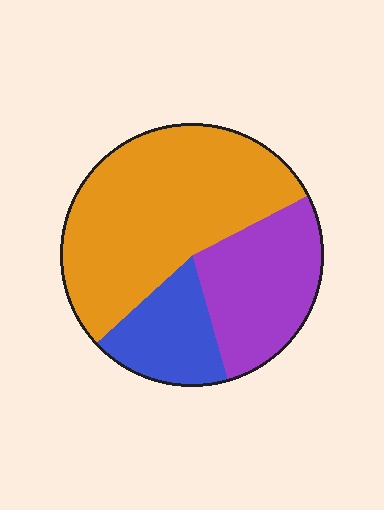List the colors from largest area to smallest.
From largest to smallest: orange, purple, blue.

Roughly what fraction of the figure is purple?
Purple takes up about one quarter (1/4) of the figure.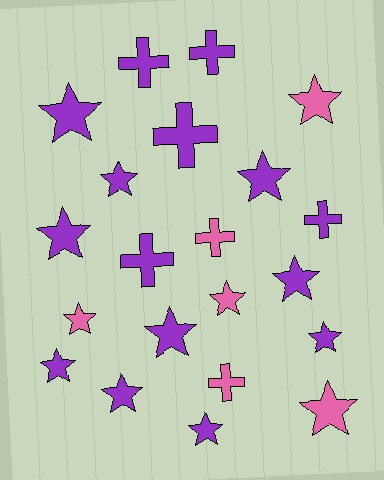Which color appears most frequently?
Purple, with 15 objects.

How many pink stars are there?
There are 4 pink stars.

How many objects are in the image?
There are 21 objects.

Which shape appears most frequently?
Star, with 14 objects.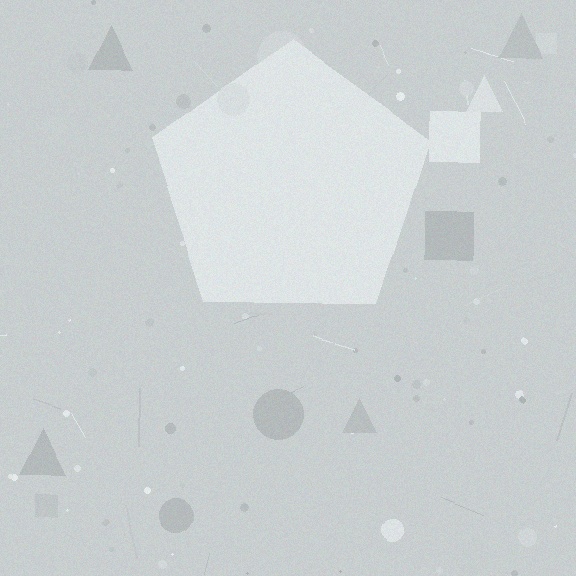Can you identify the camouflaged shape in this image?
The camouflaged shape is a pentagon.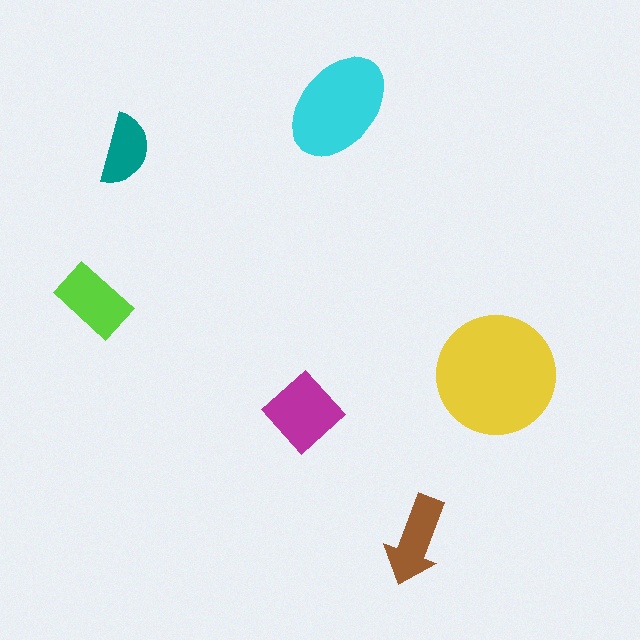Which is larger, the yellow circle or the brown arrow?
The yellow circle.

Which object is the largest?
The yellow circle.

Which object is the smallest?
The teal semicircle.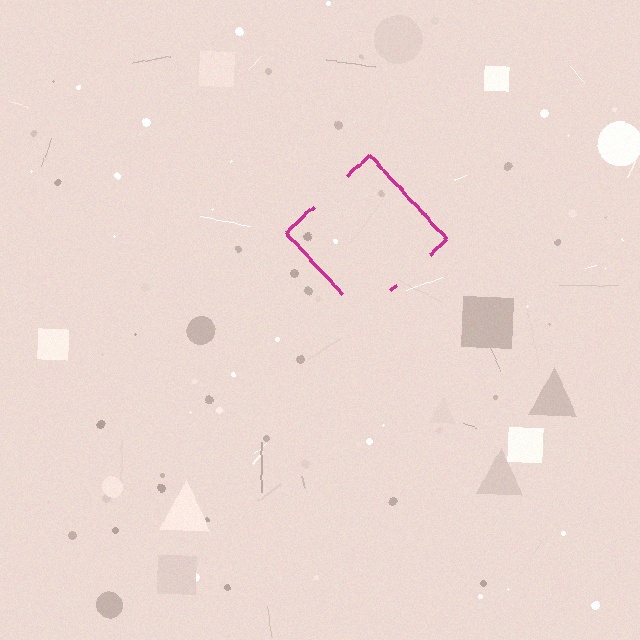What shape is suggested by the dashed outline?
The dashed outline suggests a diamond.